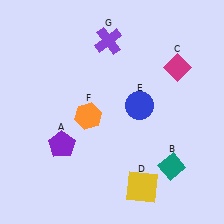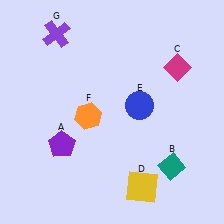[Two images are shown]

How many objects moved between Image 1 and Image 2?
1 object moved between the two images.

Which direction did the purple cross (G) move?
The purple cross (G) moved left.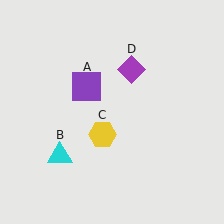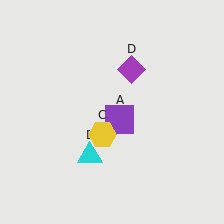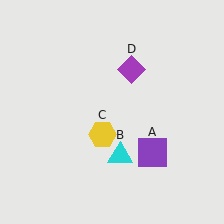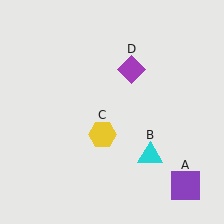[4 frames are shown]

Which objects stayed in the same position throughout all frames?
Yellow hexagon (object C) and purple diamond (object D) remained stationary.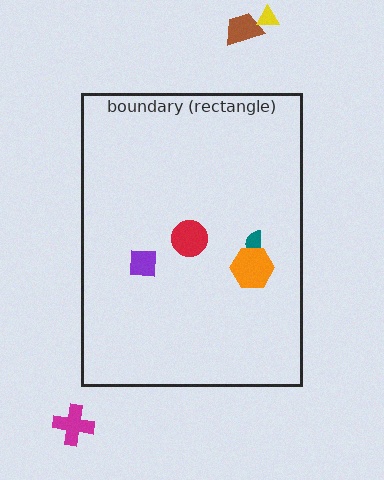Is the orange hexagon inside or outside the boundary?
Inside.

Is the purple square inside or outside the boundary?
Inside.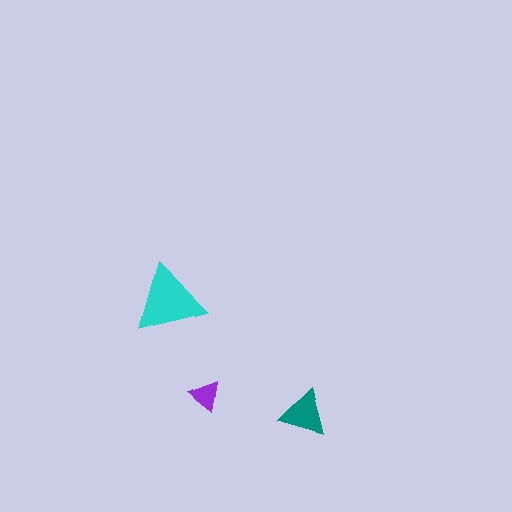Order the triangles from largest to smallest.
the cyan one, the teal one, the purple one.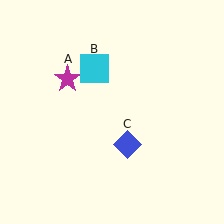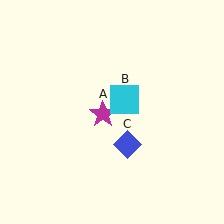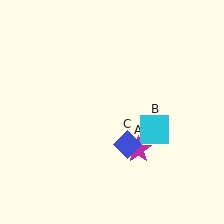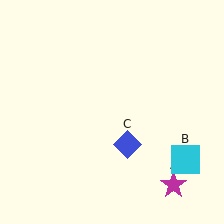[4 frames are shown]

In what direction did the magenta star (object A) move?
The magenta star (object A) moved down and to the right.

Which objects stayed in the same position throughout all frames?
Blue diamond (object C) remained stationary.